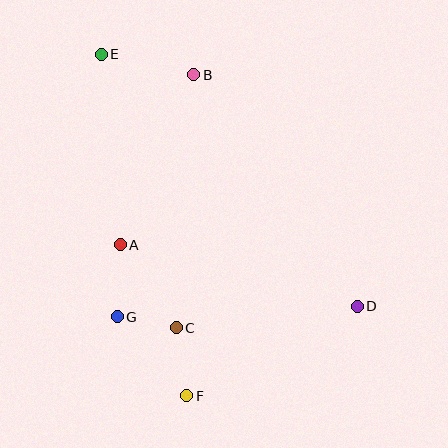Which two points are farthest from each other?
Points D and E are farthest from each other.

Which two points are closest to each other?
Points C and G are closest to each other.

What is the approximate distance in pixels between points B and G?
The distance between B and G is approximately 254 pixels.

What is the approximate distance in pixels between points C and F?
The distance between C and F is approximately 69 pixels.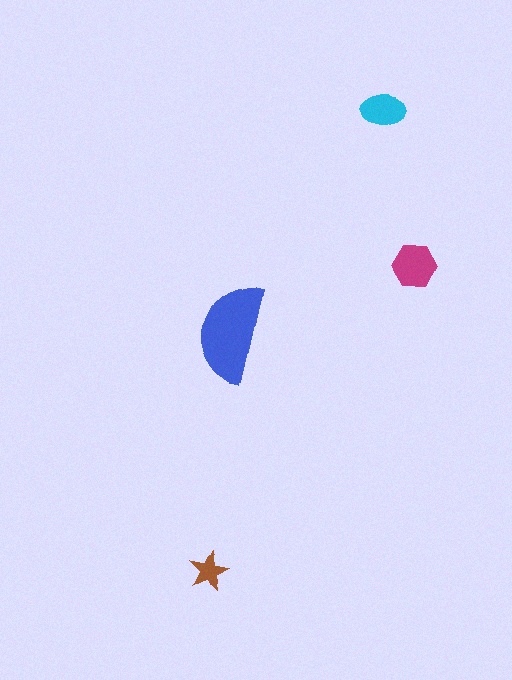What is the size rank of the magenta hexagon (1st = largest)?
2nd.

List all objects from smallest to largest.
The brown star, the cyan ellipse, the magenta hexagon, the blue semicircle.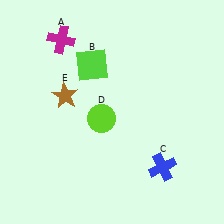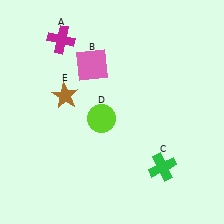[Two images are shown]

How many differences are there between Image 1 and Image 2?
There are 2 differences between the two images.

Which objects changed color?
B changed from lime to pink. C changed from blue to green.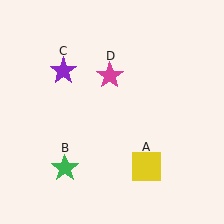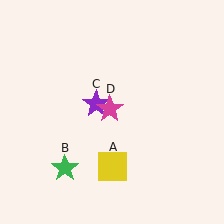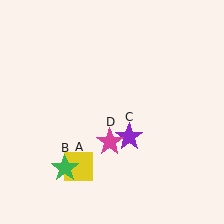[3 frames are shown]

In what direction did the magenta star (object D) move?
The magenta star (object D) moved down.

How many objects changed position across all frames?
3 objects changed position: yellow square (object A), purple star (object C), magenta star (object D).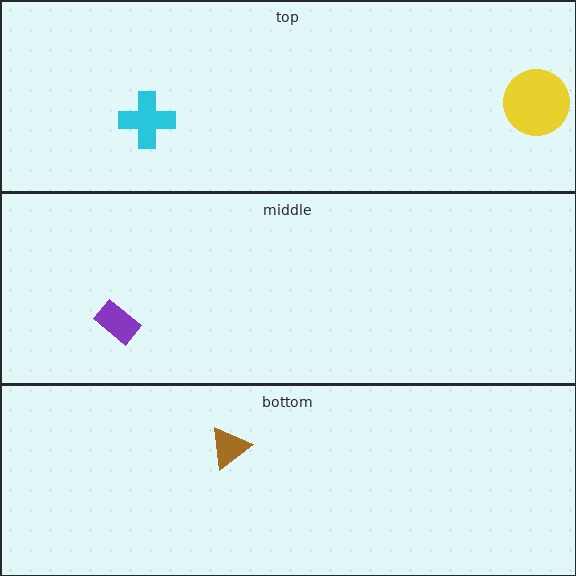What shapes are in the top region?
The cyan cross, the yellow circle.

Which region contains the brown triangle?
The bottom region.